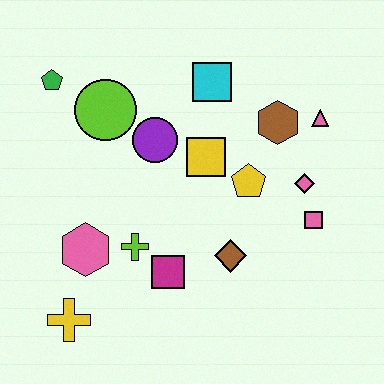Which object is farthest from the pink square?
The green pentagon is farthest from the pink square.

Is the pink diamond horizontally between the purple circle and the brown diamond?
No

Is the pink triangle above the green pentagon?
No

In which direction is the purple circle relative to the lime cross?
The purple circle is above the lime cross.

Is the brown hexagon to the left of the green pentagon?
No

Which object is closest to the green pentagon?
The lime circle is closest to the green pentagon.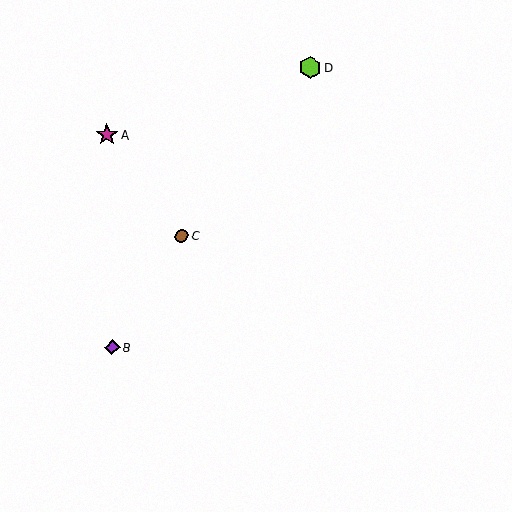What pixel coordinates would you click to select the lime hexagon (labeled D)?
Click at (310, 68) to select the lime hexagon D.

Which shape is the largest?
The lime hexagon (labeled D) is the largest.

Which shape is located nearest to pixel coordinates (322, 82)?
The lime hexagon (labeled D) at (310, 68) is nearest to that location.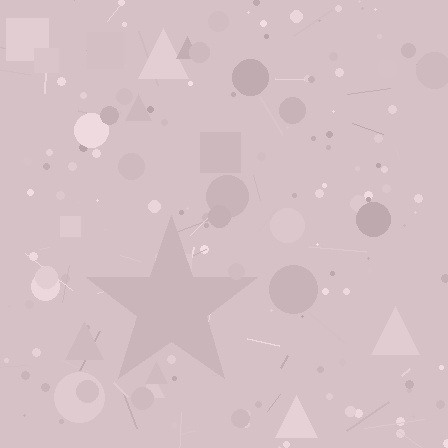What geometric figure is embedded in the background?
A star is embedded in the background.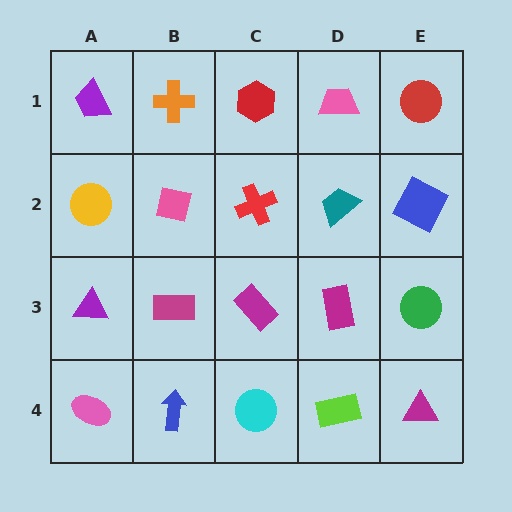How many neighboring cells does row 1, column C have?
3.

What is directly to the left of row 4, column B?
A pink ellipse.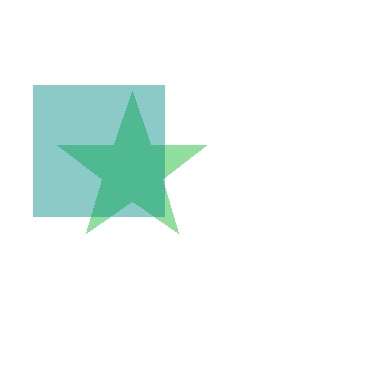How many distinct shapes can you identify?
There are 2 distinct shapes: a green star, a teal square.